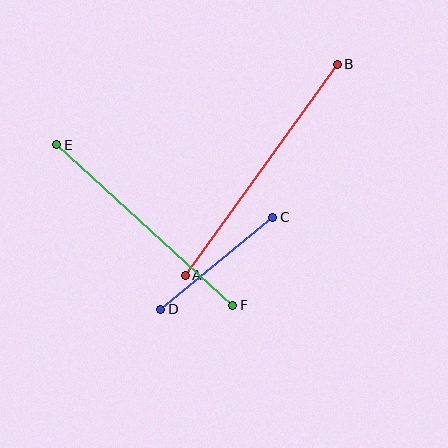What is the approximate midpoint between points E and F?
The midpoint is at approximately (145, 225) pixels.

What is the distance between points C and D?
The distance is approximately 145 pixels.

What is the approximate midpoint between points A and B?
The midpoint is at approximately (261, 170) pixels.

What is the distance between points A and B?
The distance is approximately 260 pixels.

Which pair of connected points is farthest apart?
Points A and B are farthest apart.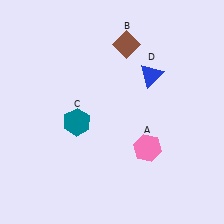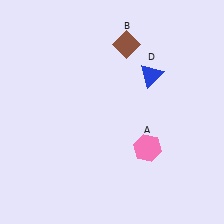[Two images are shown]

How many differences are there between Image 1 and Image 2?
There is 1 difference between the two images.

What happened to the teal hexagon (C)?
The teal hexagon (C) was removed in Image 2. It was in the bottom-left area of Image 1.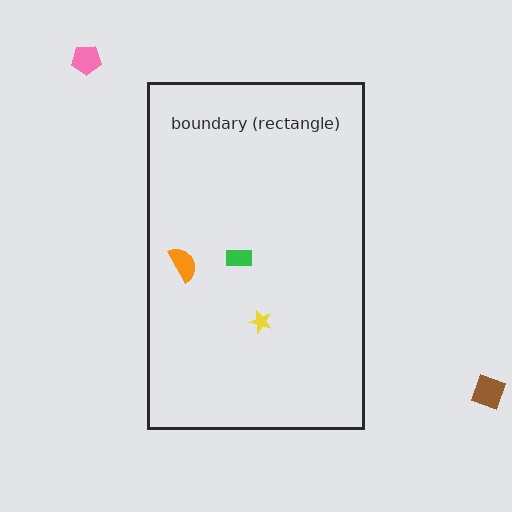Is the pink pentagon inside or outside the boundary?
Outside.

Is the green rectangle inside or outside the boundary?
Inside.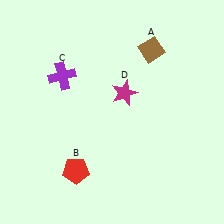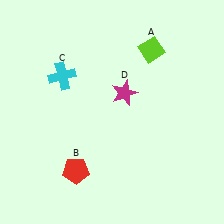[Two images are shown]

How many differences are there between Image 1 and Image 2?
There are 2 differences between the two images.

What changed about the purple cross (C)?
In Image 1, C is purple. In Image 2, it changed to cyan.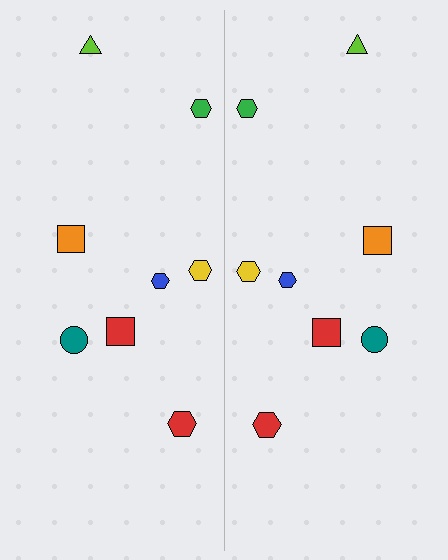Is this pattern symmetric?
Yes, this pattern has bilateral (reflection) symmetry.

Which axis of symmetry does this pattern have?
The pattern has a vertical axis of symmetry running through the center of the image.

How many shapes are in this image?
There are 16 shapes in this image.